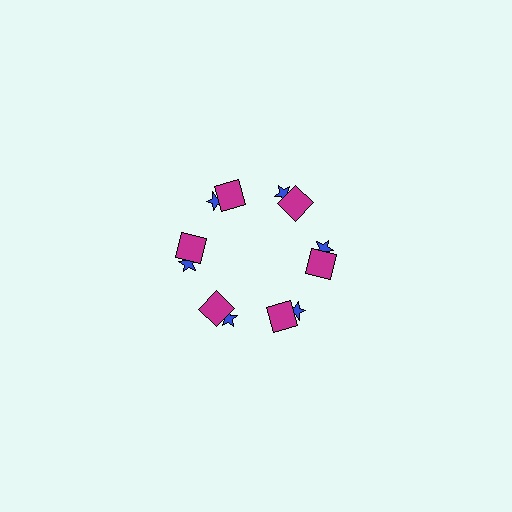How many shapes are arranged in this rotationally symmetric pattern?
There are 12 shapes, arranged in 6 groups of 2.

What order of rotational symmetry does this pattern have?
This pattern has 6-fold rotational symmetry.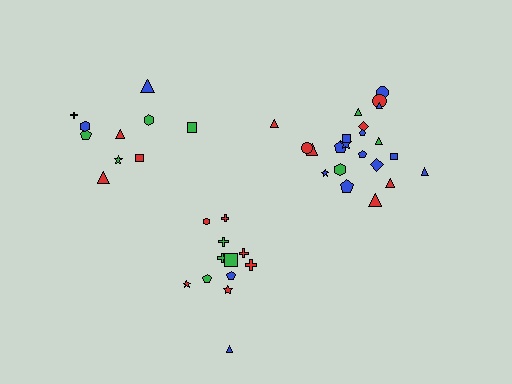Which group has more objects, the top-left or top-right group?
The top-right group.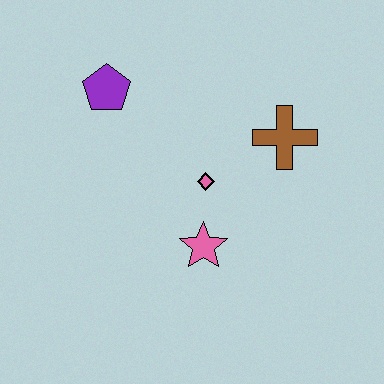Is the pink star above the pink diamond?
No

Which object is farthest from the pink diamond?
The purple pentagon is farthest from the pink diamond.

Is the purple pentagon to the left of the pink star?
Yes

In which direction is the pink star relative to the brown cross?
The pink star is below the brown cross.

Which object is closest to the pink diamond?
The pink star is closest to the pink diamond.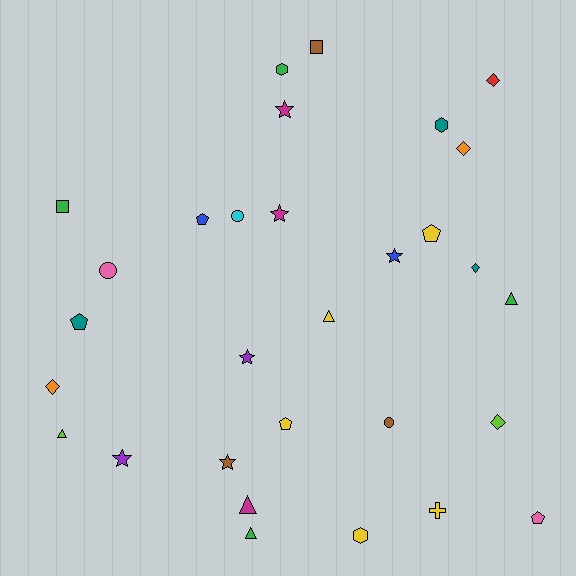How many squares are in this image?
There are 2 squares.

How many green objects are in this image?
There are 4 green objects.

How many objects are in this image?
There are 30 objects.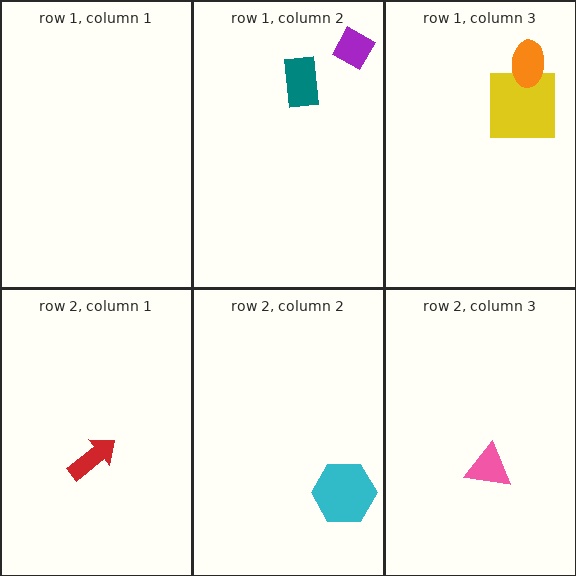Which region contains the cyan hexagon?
The row 2, column 2 region.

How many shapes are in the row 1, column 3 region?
2.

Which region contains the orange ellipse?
The row 1, column 3 region.